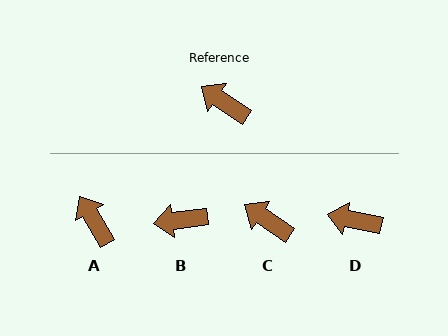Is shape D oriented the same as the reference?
No, it is off by about 22 degrees.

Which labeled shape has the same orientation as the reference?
C.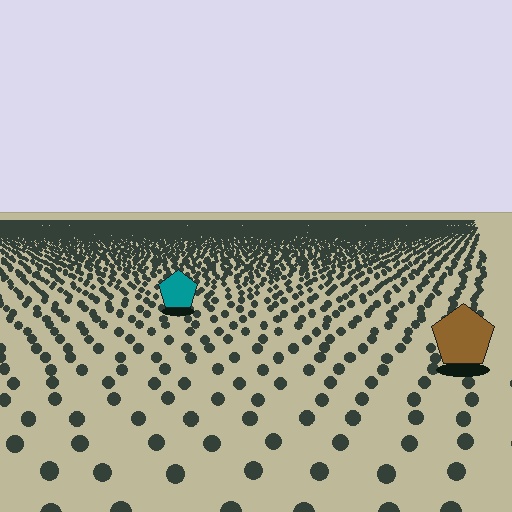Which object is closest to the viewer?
The brown pentagon is closest. The texture marks near it are larger and more spread out.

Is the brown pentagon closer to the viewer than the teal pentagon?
Yes. The brown pentagon is closer — you can tell from the texture gradient: the ground texture is coarser near it.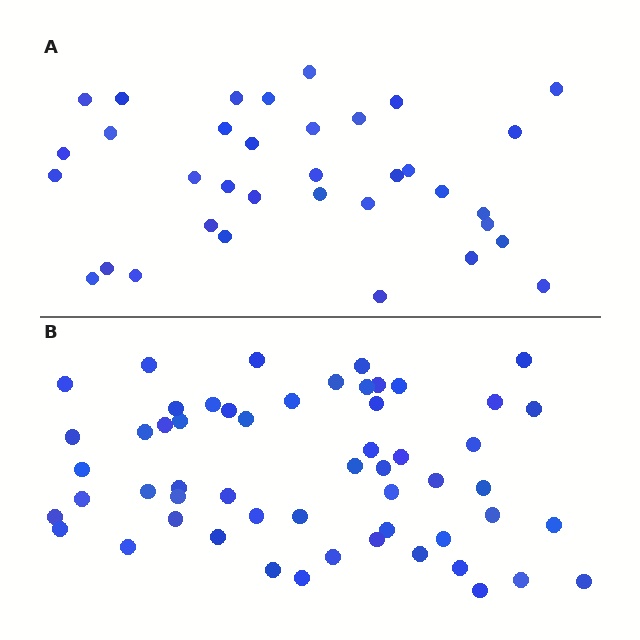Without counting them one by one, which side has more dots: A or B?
Region B (the bottom region) has more dots.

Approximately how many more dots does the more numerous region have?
Region B has approximately 20 more dots than region A.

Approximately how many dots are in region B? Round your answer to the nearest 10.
About 60 dots. (The exact count is 55, which rounds to 60.)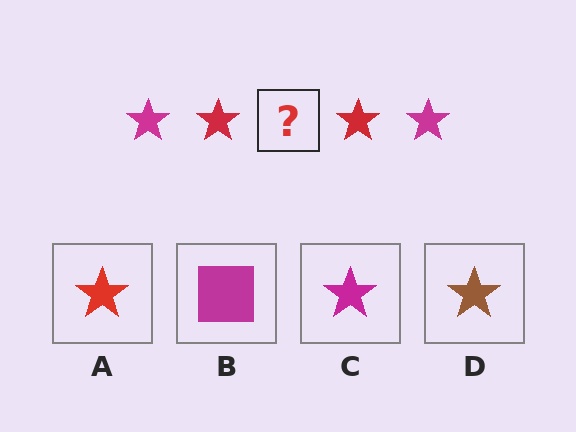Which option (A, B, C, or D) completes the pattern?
C.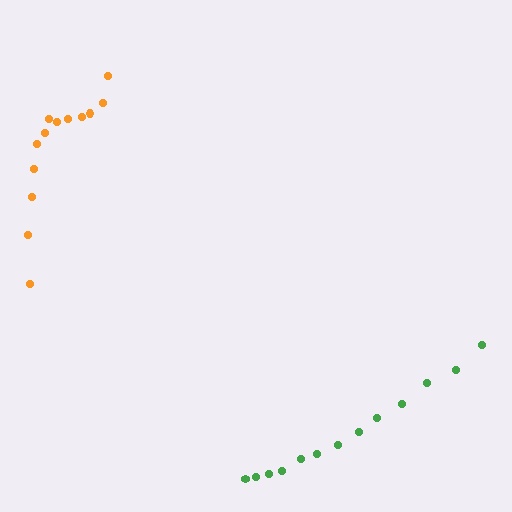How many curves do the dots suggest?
There are 2 distinct paths.